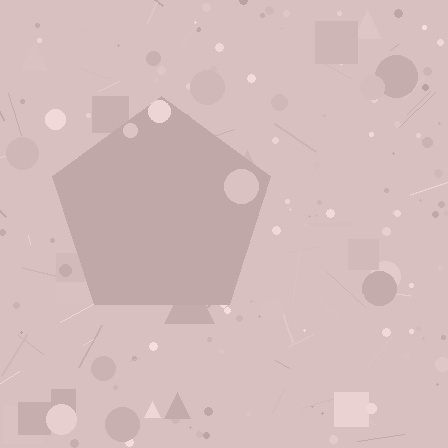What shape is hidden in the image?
A pentagon is hidden in the image.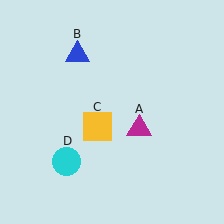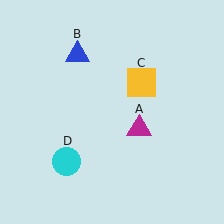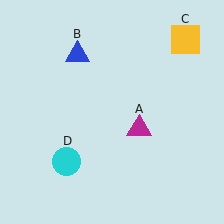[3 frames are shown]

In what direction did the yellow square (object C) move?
The yellow square (object C) moved up and to the right.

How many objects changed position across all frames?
1 object changed position: yellow square (object C).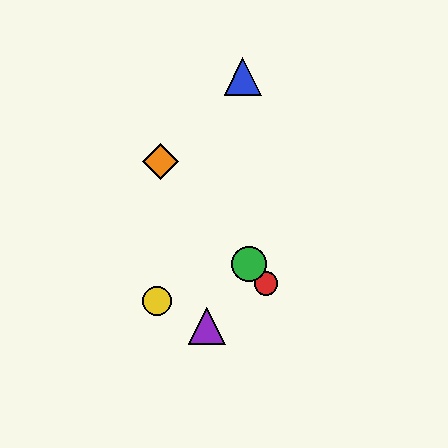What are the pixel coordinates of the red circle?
The red circle is at (266, 284).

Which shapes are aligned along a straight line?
The red circle, the green circle, the orange diamond are aligned along a straight line.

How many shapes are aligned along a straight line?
3 shapes (the red circle, the green circle, the orange diamond) are aligned along a straight line.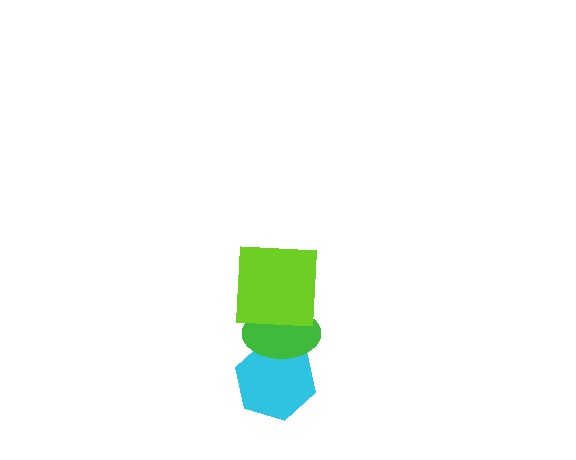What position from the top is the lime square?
The lime square is 1st from the top.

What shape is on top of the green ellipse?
The lime square is on top of the green ellipse.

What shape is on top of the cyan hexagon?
The green ellipse is on top of the cyan hexagon.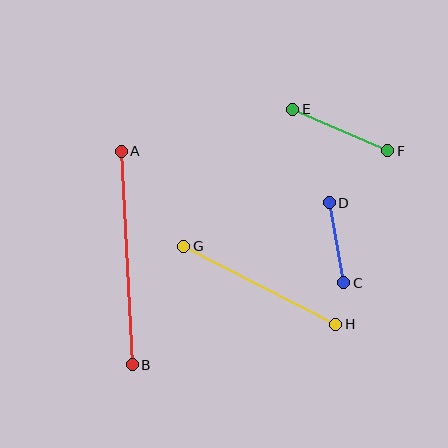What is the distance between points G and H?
The distance is approximately 171 pixels.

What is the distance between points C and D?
The distance is approximately 82 pixels.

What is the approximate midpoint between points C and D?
The midpoint is at approximately (337, 243) pixels.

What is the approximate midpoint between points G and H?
The midpoint is at approximately (260, 285) pixels.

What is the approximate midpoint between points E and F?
The midpoint is at approximately (340, 130) pixels.